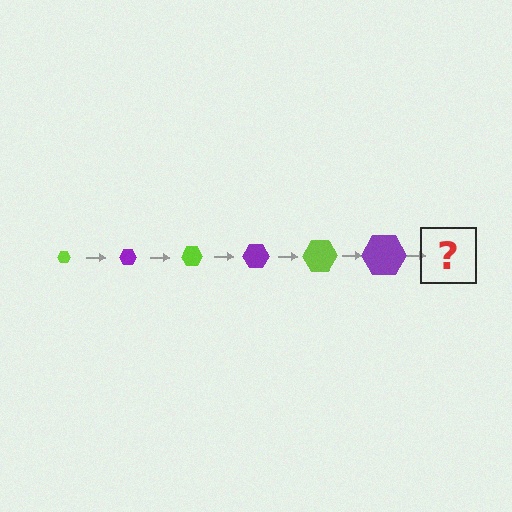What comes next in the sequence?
The next element should be a lime hexagon, larger than the previous one.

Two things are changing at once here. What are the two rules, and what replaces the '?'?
The two rules are that the hexagon grows larger each step and the color cycles through lime and purple. The '?' should be a lime hexagon, larger than the previous one.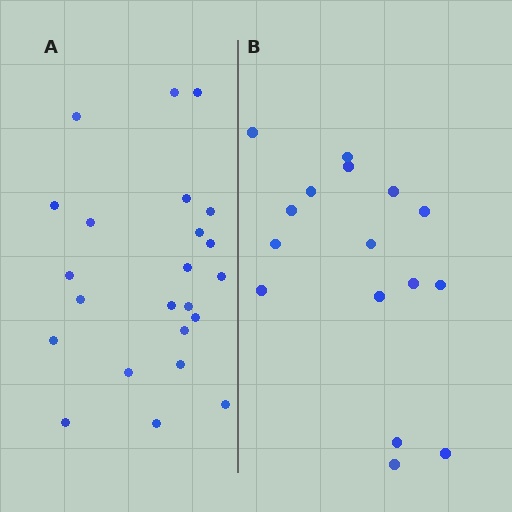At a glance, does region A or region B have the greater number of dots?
Region A (the left region) has more dots.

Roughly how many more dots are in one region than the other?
Region A has roughly 8 or so more dots than region B.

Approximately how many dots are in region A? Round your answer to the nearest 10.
About 20 dots. (The exact count is 23, which rounds to 20.)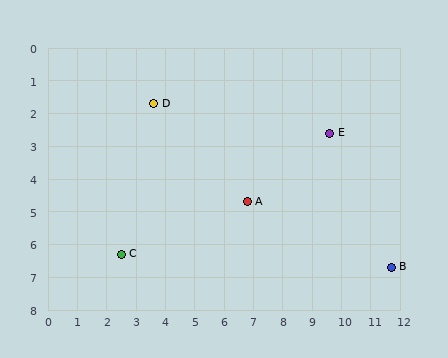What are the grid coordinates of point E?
Point E is at approximately (9.6, 2.6).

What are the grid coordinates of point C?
Point C is at approximately (2.5, 6.3).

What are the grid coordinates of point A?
Point A is at approximately (6.8, 4.7).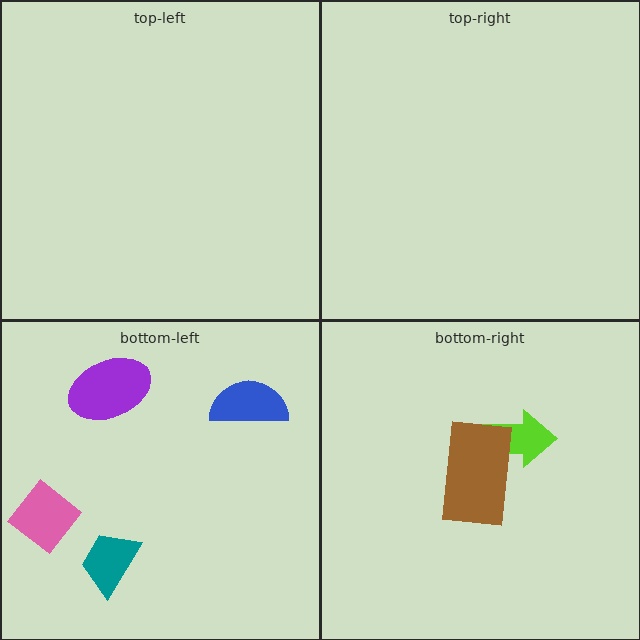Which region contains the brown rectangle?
The bottom-right region.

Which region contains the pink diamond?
The bottom-left region.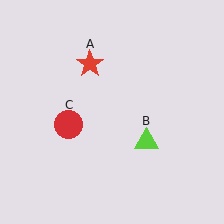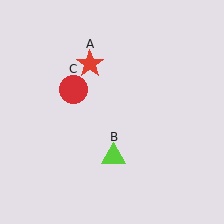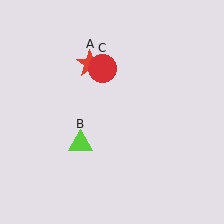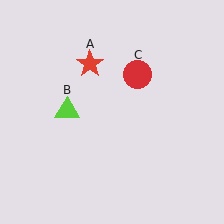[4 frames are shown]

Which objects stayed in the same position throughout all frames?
Red star (object A) remained stationary.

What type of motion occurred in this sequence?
The lime triangle (object B), red circle (object C) rotated clockwise around the center of the scene.